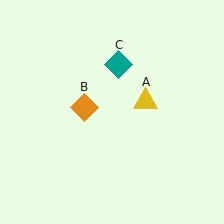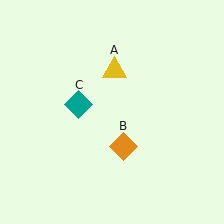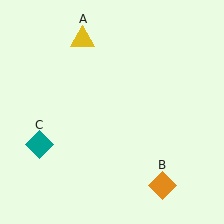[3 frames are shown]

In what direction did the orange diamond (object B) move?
The orange diamond (object B) moved down and to the right.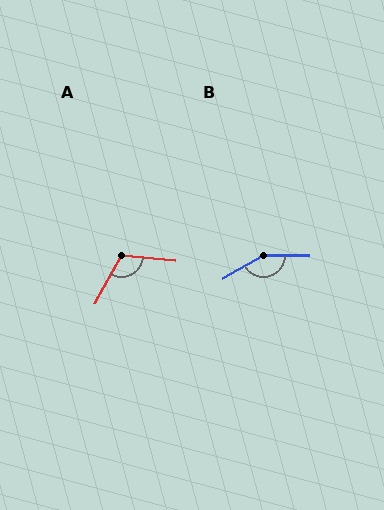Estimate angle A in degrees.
Approximately 113 degrees.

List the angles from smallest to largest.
A (113°), B (149°).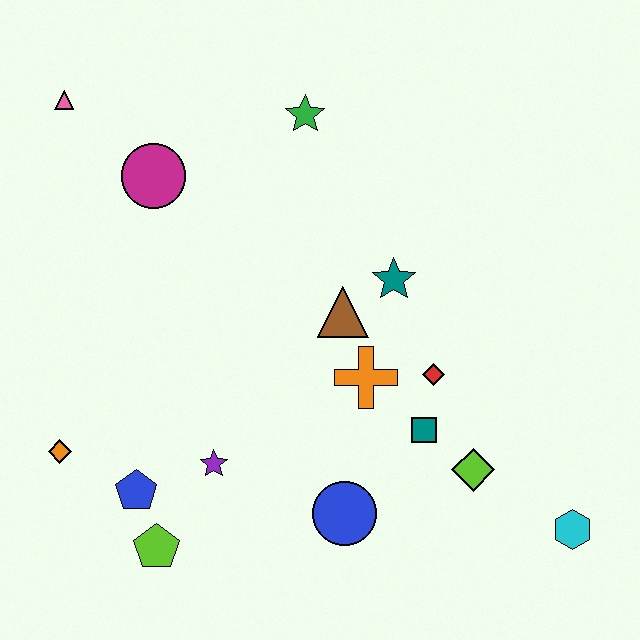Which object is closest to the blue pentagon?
The lime pentagon is closest to the blue pentagon.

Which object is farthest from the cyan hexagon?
The pink triangle is farthest from the cyan hexagon.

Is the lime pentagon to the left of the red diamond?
Yes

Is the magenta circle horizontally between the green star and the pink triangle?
Yes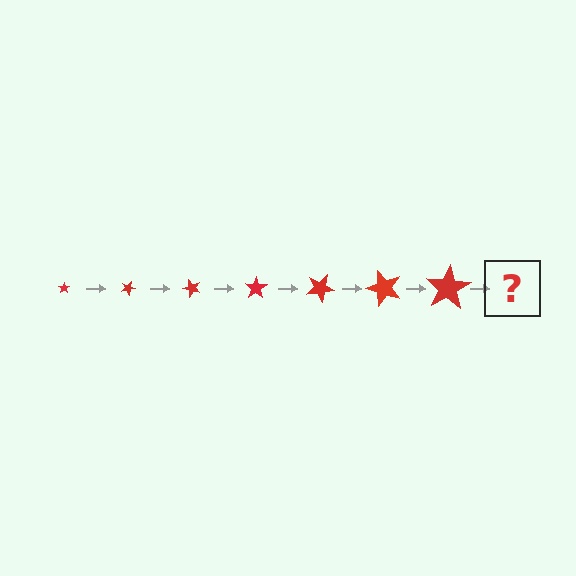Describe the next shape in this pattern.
It should be a star, larger than the previous one and rotated 175 degrees from the start.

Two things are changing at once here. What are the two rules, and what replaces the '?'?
The two rules are that the star grows larger each step and it rotates 25 degrees each step. The '?' should be a star, larger than the previous one and rotated 175 degrees from the start.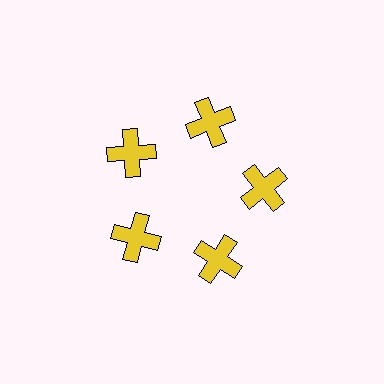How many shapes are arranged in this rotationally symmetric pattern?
There are 5 shapes, arranged in 5 groups of 1.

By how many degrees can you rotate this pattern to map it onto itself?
The pattern maps onto itself every 72 degrees of rotation.